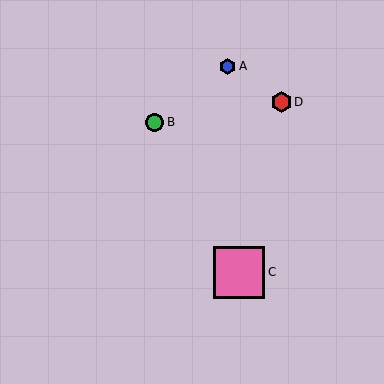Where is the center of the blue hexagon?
The center of the blue hexagon is at (228, 66).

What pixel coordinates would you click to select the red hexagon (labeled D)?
Click at (281, 102) to select the red hexagon D.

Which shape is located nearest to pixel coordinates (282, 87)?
The red hexagon (labeled D) at (281, 102) is nearest to that location.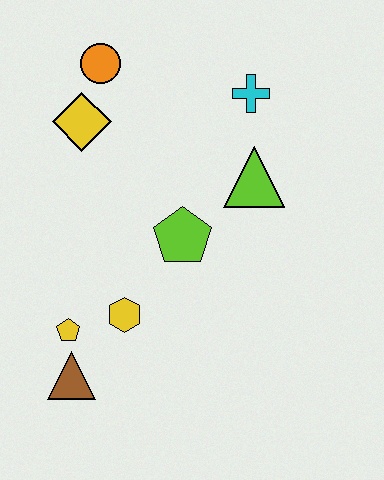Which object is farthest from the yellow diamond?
The brown triangle is farthest from the yellow diamond.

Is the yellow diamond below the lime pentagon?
No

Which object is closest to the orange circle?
The yellow diamond is closest to the orange circle.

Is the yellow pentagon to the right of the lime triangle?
No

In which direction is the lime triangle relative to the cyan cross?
The lime triangle is below the cyan cross.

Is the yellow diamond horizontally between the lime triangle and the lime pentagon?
No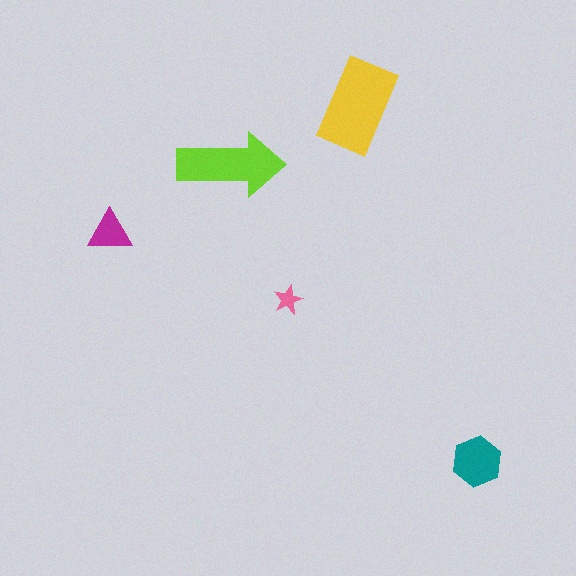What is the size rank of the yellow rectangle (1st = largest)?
1st.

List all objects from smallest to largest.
The pink star, the magenta triangle, the teal hexagon, the lime arrow, the yellow rectangle.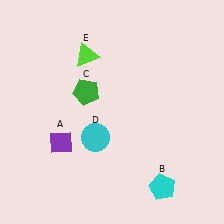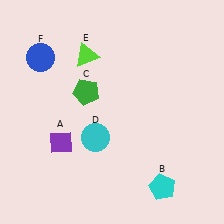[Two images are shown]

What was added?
A blue circle (F) was added in Image 2.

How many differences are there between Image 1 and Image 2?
There is 1 difference between the two images.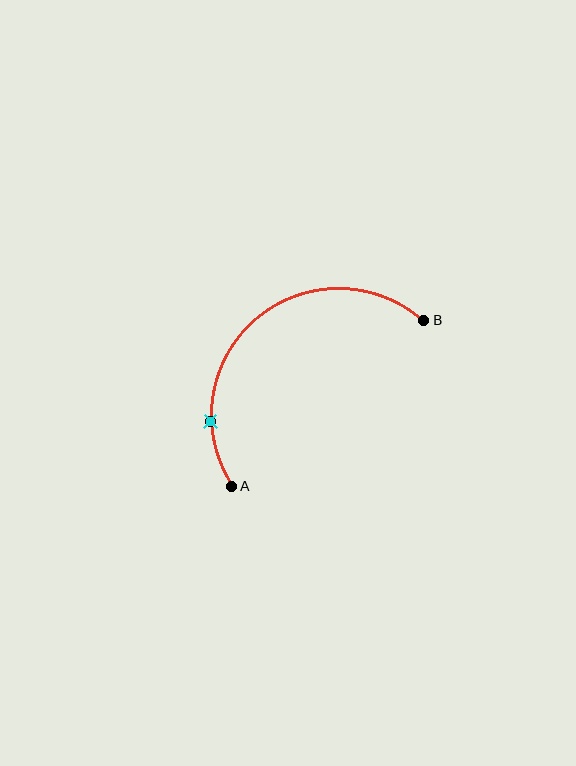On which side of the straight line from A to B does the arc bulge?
The arc bulges above and to the left of the straight line connecting A and B.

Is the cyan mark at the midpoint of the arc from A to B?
No. The cyan mark lies on the arc but is closer to endpoint A. The arc midpoint would be at the point on the curve equidistant along the arc from both A and B.